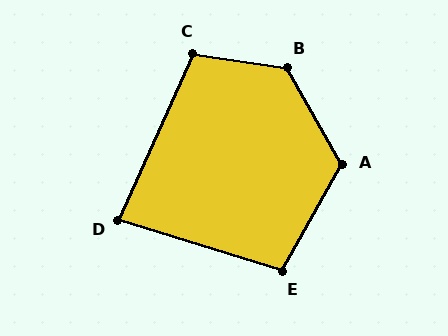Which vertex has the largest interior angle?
B, at approximately 128 degrees.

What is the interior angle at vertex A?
Approximately 121 degrees (obtuse).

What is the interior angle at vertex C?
Approximately 106 degrees (obtuse).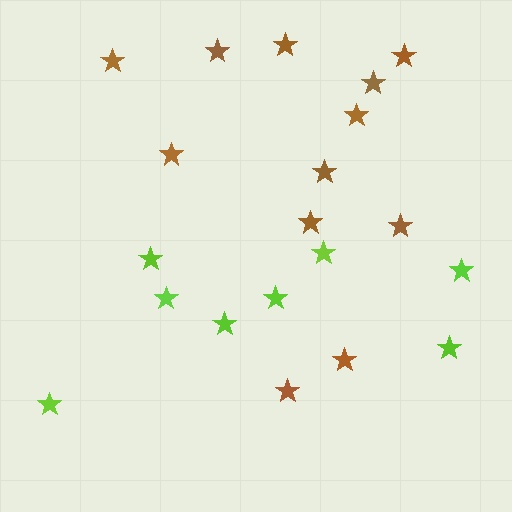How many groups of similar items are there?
There are 2 groups: one group of lime stars (8) and one group of brown stars (12).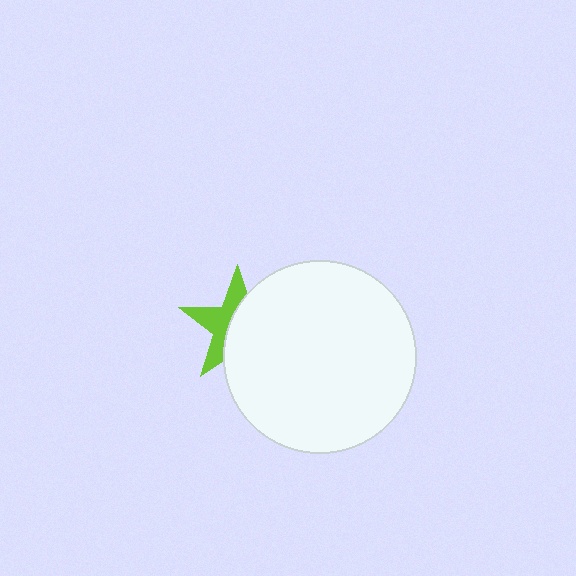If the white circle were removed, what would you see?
You would see the complete lime star.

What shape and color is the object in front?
The object in front is a white circle.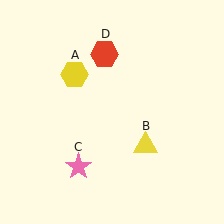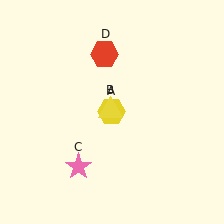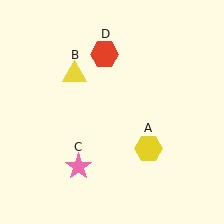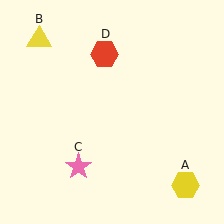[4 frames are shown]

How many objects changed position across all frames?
2 objects changed position: yellow hexagon (object A), yellow triangle (object B).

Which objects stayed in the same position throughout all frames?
Pink star (object C) and red hexagon (object D) remained stationary.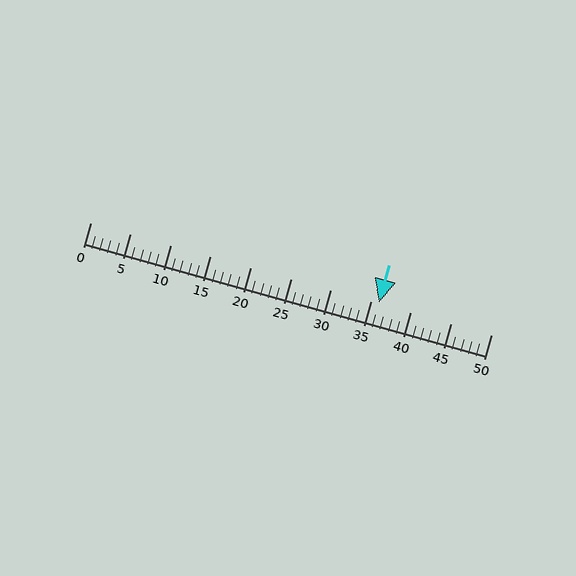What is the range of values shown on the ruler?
The ruler shows values from 0 to 50.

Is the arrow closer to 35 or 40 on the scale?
The arrow is closer to 35.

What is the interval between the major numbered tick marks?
The major tick marks are spaced 5 units apart.